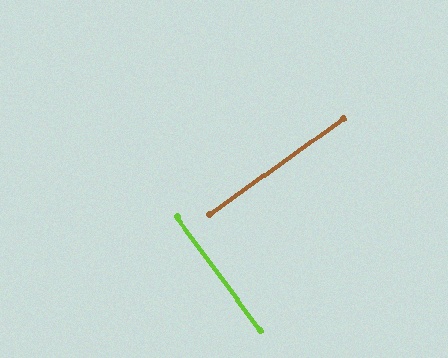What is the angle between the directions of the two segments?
Approximately 89 degrees.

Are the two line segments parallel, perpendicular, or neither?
Perpendicular — they meet at approximately 89°.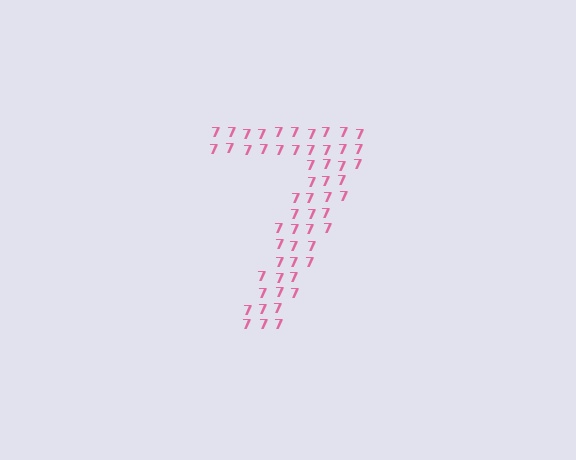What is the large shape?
The large shape is the digit 7.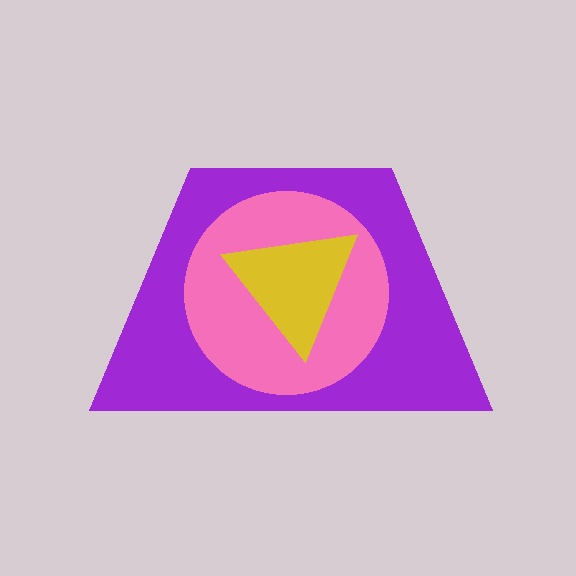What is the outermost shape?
The purple trapezoid.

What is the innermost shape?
The yellow triangle.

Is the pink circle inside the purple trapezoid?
Yes.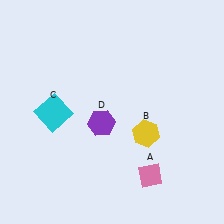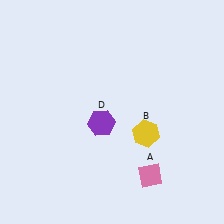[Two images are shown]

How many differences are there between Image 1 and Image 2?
There is 1 difference between the two images.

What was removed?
The cyan square (C) was removed in Image 2.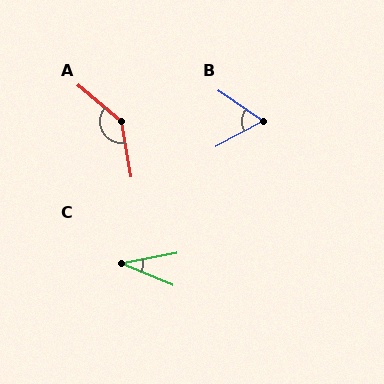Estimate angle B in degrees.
Approximately 63 degrees.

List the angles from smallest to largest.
C (33°), B (63°), A (140°).